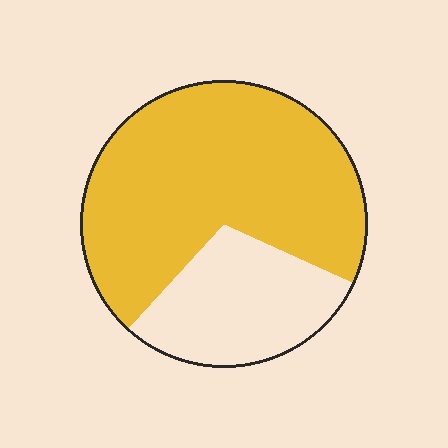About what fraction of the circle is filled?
About two thirds (2/3).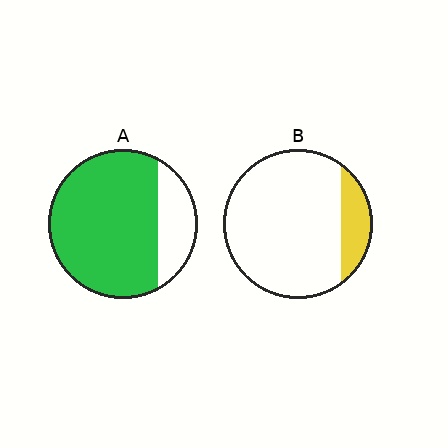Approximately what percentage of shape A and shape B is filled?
A is approximately 80% and B is approximately 15%.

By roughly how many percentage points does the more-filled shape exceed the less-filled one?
By roughly 65 percentage points (A over B).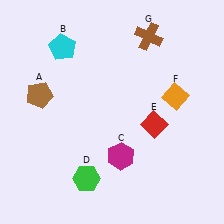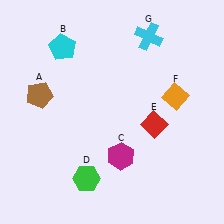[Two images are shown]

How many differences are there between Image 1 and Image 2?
There is 1 difference between the two images.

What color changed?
The cross (G) changed from brown in Image 1 to cyan in Image 2.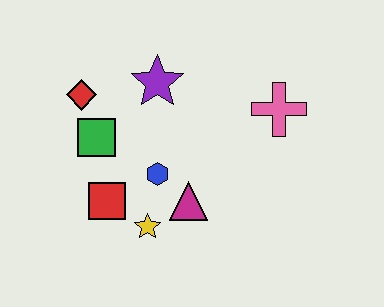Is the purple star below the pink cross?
No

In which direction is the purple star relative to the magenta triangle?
The purple star is above the magenta triangle.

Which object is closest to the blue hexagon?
The magenta triangle is closest to the blue hexagon.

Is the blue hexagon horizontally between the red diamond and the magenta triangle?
Yes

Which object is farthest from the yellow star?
The pink cross is farthest from the yellow star.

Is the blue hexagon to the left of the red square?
No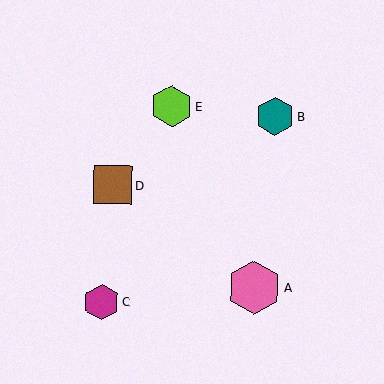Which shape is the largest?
The pink hexagon (labeled A) is the largest.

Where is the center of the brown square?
The center of the brown square is at (113, 185).